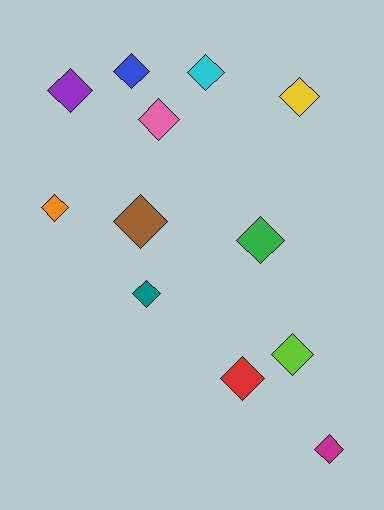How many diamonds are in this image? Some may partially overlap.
There are 12 diamonds.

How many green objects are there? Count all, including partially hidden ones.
There is 1 green object.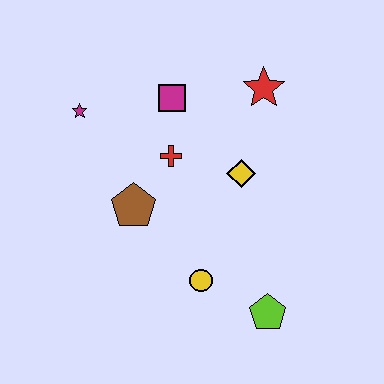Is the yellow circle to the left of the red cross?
No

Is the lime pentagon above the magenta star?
No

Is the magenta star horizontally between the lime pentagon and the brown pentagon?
No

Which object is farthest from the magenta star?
The lime pentagon is farthest from the magenta star.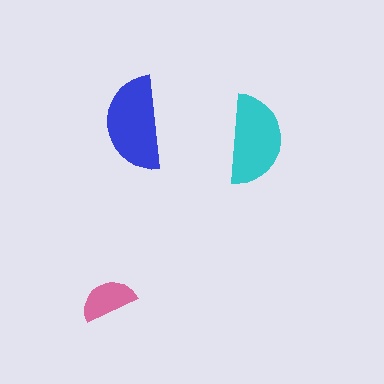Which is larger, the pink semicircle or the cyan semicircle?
The cyan one.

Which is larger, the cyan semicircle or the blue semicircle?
The blue one.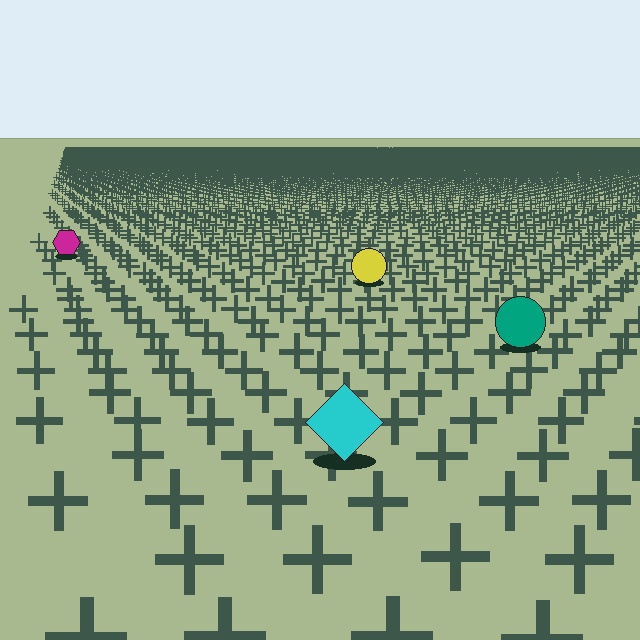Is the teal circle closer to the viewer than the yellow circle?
Yes. The teal circle is closer — you can tell from the texture gradient: the ground texture is coarser near it.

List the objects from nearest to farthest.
From nearest to farthest: the cyan diamond, the teal circle, the yellow circle, the magenta hexagon.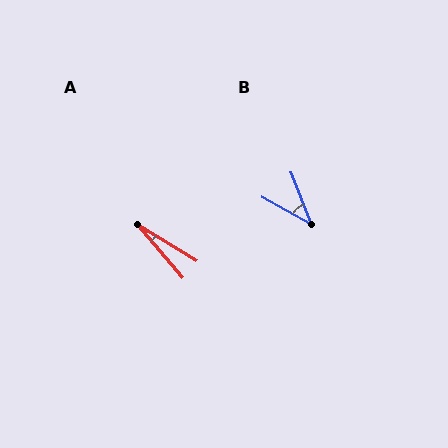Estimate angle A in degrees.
Approximately 18 degrees.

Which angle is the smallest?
A, at approximately 18 degrees.